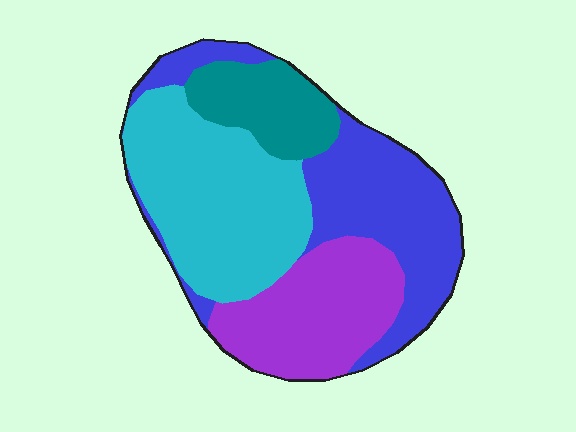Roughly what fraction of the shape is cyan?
Cyan covers roughly 35% of the shape.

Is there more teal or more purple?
Purple.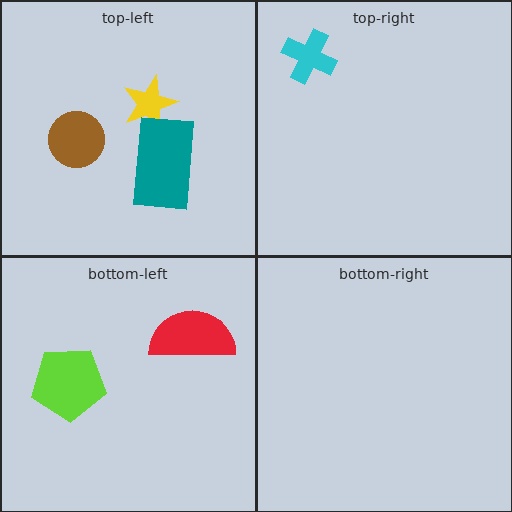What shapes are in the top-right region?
The cyan cross.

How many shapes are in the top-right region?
1.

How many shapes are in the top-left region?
3.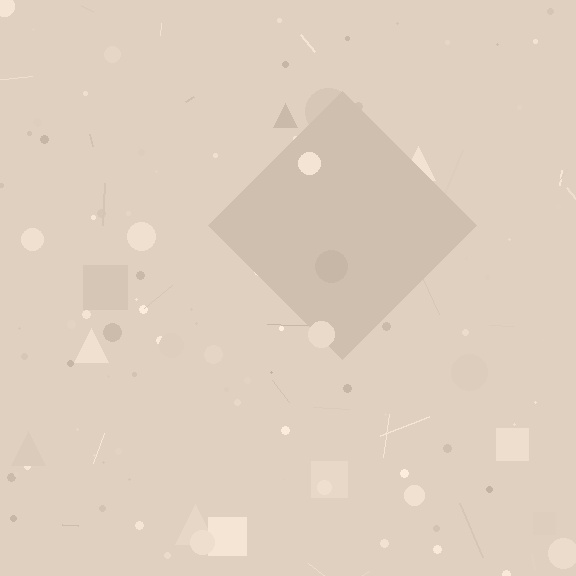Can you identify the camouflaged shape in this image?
The camouflaged shape is a diamond.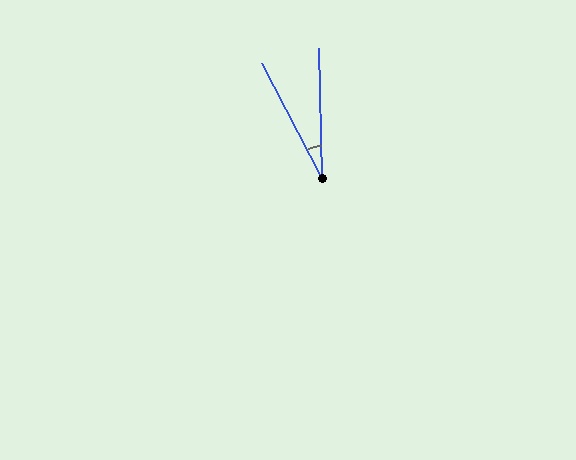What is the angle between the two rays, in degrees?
Approximately 26 degrees.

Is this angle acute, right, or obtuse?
It is acute.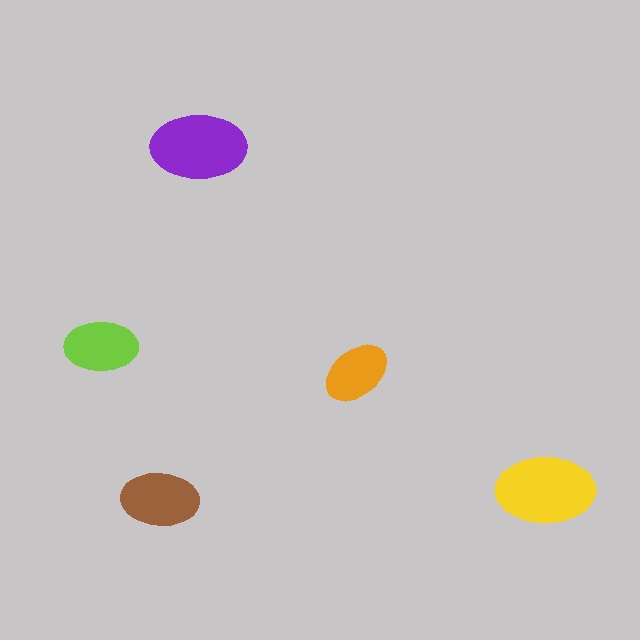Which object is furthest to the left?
The lime ellipse is leftmost.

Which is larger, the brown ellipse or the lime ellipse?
The brown one.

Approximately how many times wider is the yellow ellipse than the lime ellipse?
About 1.5 times wider.